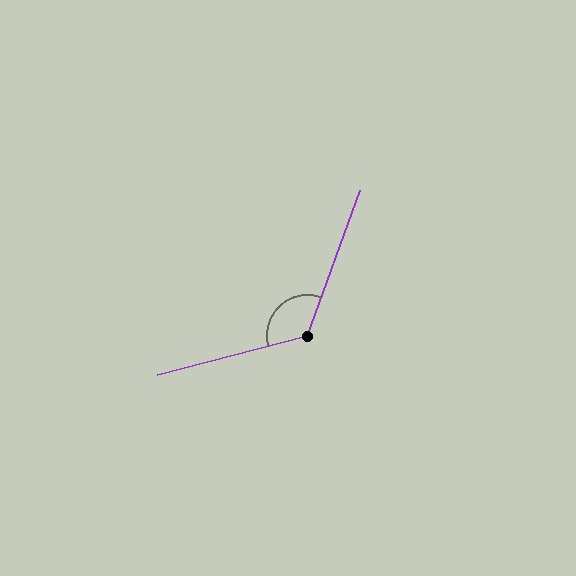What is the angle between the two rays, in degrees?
Approximately 125 degrees.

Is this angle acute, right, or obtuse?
It is obtuse.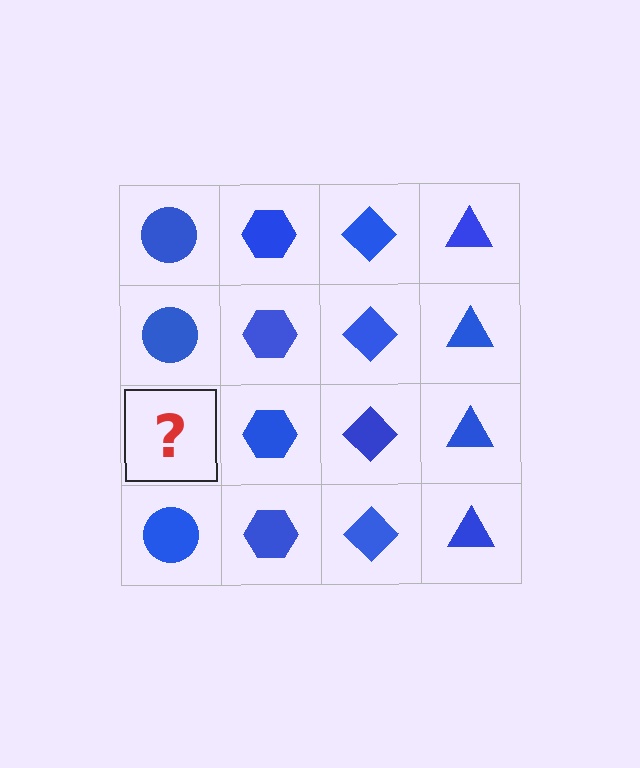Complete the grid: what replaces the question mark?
The question mark should be replaced with a blue circle.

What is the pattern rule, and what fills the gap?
The rule is that each column has a consistent shape. The gap should be filled with a blue circle.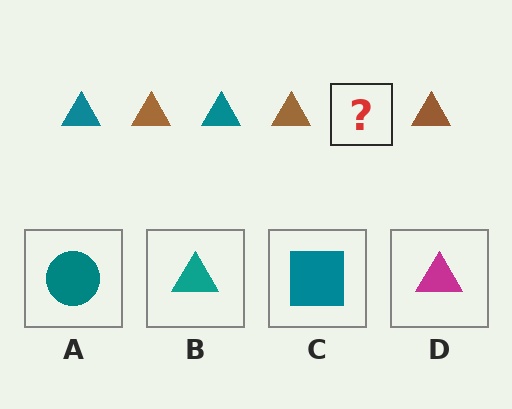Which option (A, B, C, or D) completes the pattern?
B.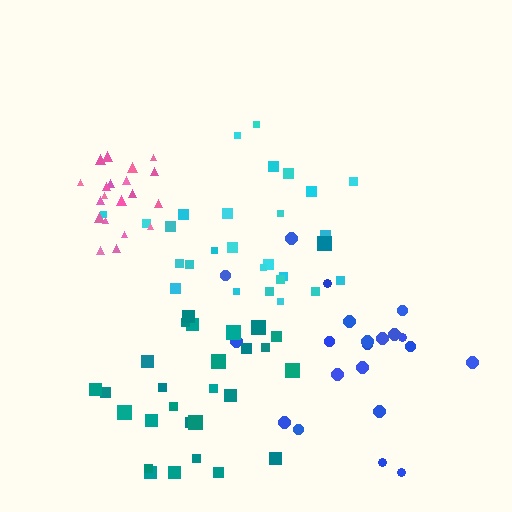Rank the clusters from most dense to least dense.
pink, teal, cyan, blue.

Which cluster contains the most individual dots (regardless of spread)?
Teal (29).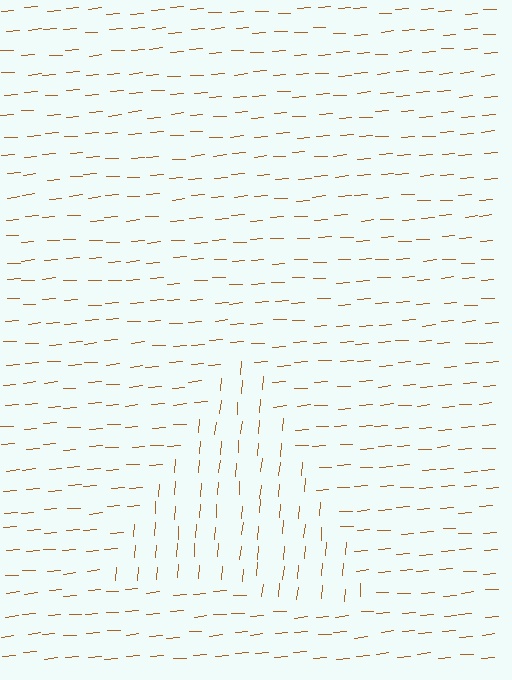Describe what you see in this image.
The image is filled with small brown line segments. A triangle region in the image has lines oriented differently from the surrounding lines, creating a visible texture boundary.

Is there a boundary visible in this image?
Yes, there is a texture boundary formed by a change in line orientation.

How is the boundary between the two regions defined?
The boundary is defined purely by a change in line orientation (approximately 81 degrees difference). All lines are the same color and thickness.